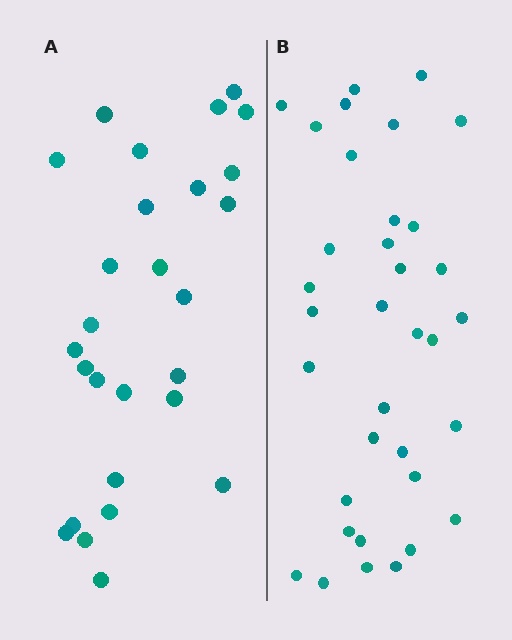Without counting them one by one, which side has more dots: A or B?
Region B (the right region) has more dots.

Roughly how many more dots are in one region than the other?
Region B has roughly 8 or so more dots than region A.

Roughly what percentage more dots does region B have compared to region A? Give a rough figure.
About 30% more.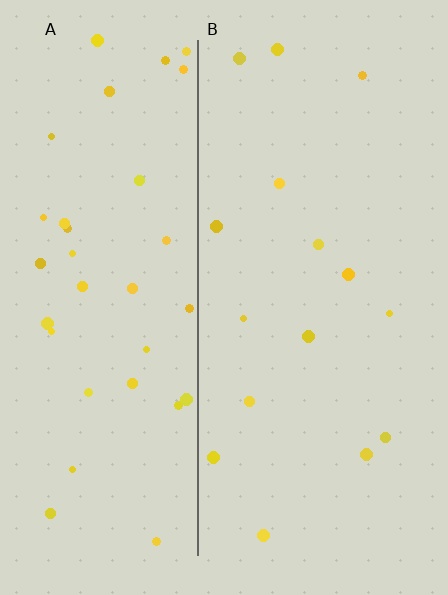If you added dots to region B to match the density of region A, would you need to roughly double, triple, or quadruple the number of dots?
Approximately double.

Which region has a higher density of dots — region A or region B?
A (the left).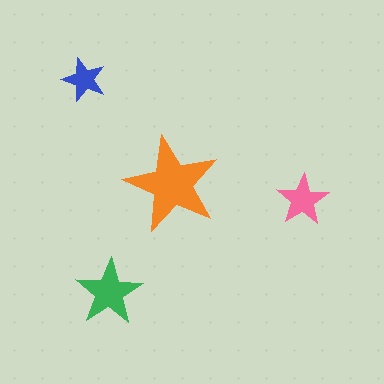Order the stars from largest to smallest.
the orange one, the green one, the pink one, the blue one.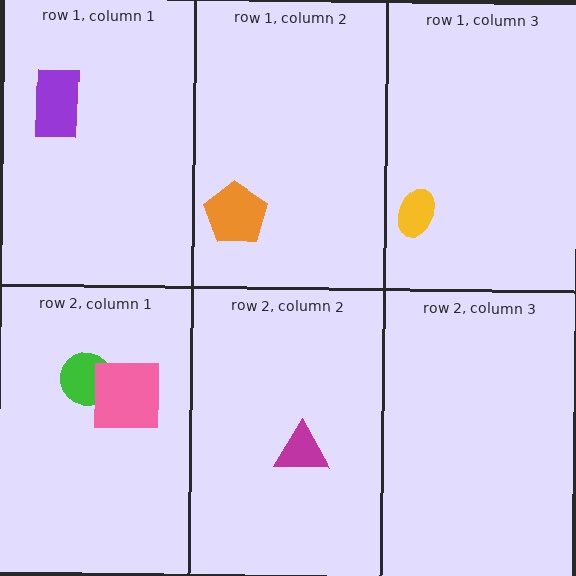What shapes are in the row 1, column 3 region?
The yellow ellipse.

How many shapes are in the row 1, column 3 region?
1.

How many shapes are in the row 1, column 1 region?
1.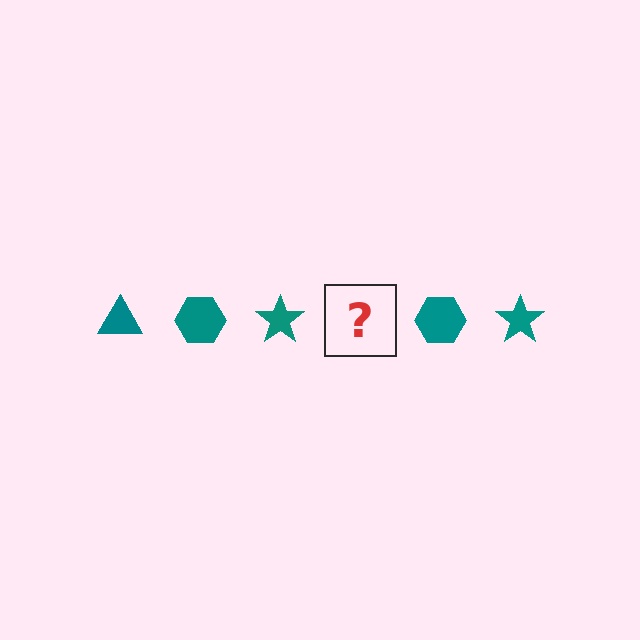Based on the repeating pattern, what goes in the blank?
The blank should be a teal triangle.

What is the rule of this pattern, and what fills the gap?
The rule is that the pattern cycles through triangle, hexagon, star shapes in teal. The gap should be filled with a teal triangle.